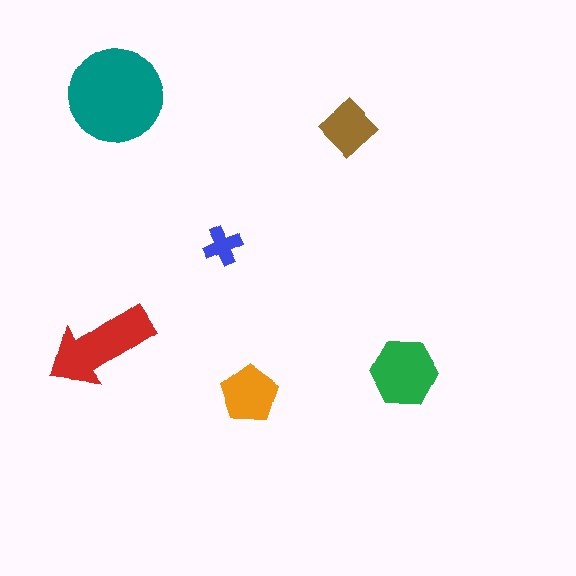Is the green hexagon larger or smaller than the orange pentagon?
Larger.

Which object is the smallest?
The blue cross.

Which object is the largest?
The teal circle.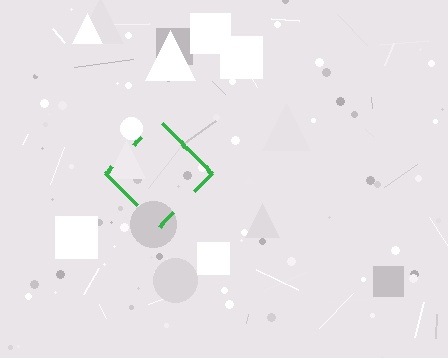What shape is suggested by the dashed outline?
The dashed outline suggests a diamond.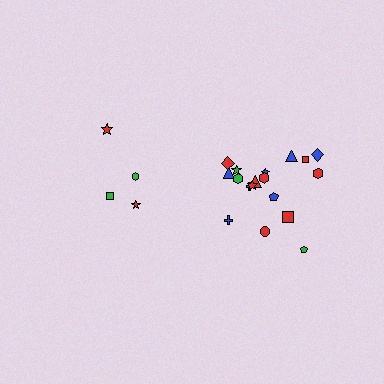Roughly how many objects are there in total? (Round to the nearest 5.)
Roughly 20 objects in total.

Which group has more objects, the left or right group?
The right group.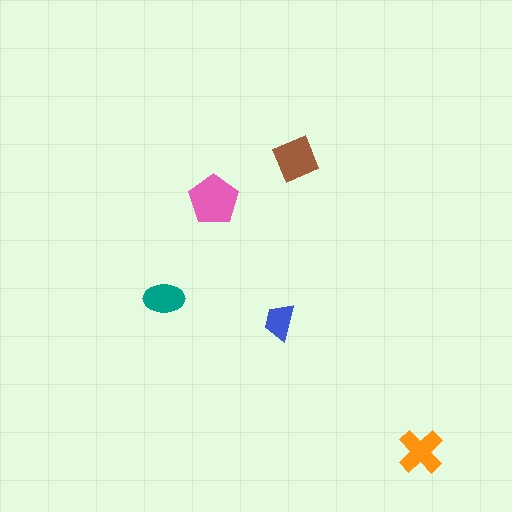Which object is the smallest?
The blue trapezoid.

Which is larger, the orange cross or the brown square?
The brown square.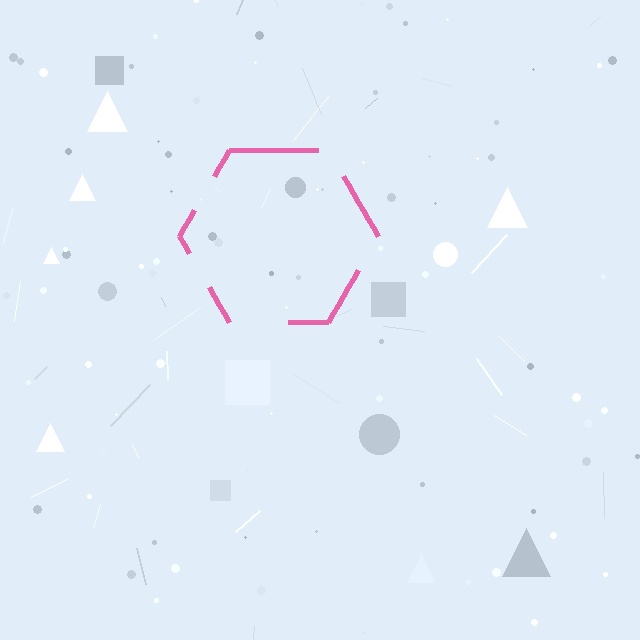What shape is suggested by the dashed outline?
The dashed outline suggests a hexagon.